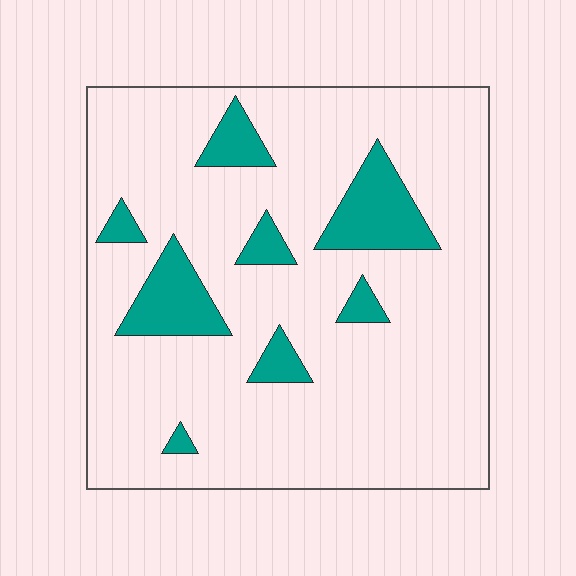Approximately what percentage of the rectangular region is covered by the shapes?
Approximately 15%.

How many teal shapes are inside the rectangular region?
8.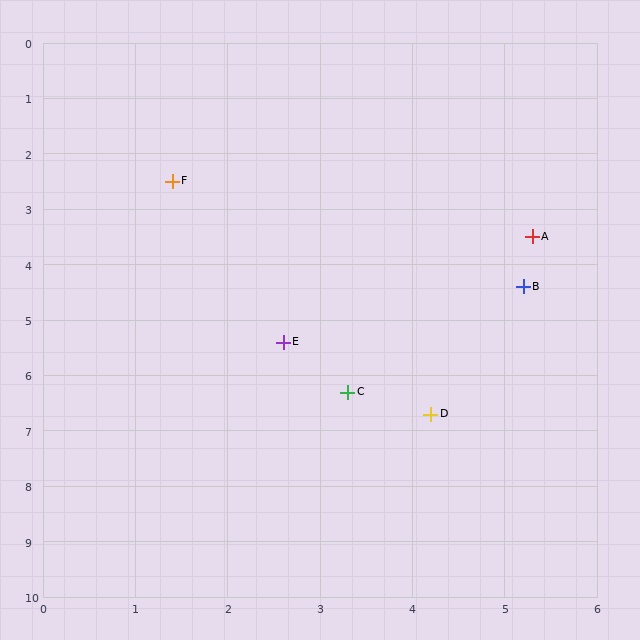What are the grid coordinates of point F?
Point F is at approximately (1.4, 2.5).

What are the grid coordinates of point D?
Point D is at approximately (4.2, 6.7).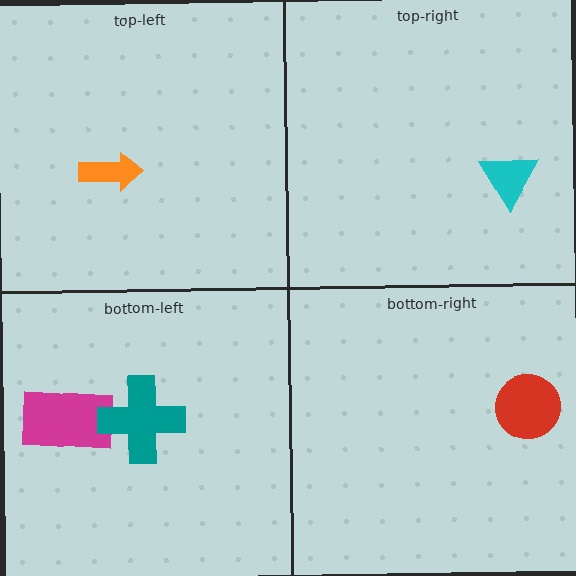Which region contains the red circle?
The bottom-right region.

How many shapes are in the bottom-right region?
1.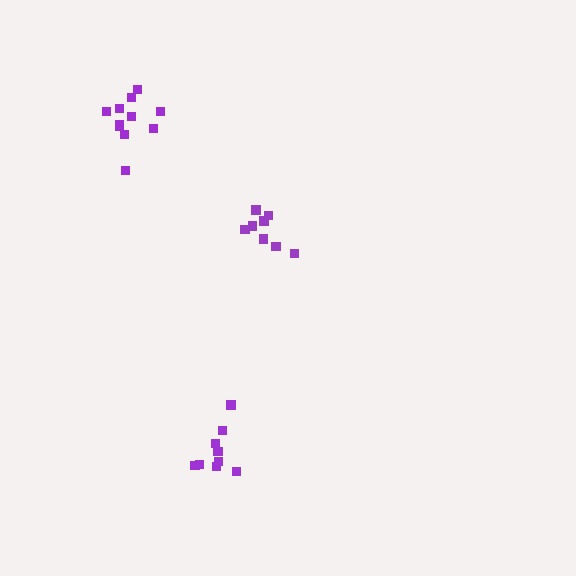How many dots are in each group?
Group 1: 11 dots, Group 2: 8 dots, Group 3: 9 dots (28 total).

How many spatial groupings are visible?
There are 3 spatial groupings.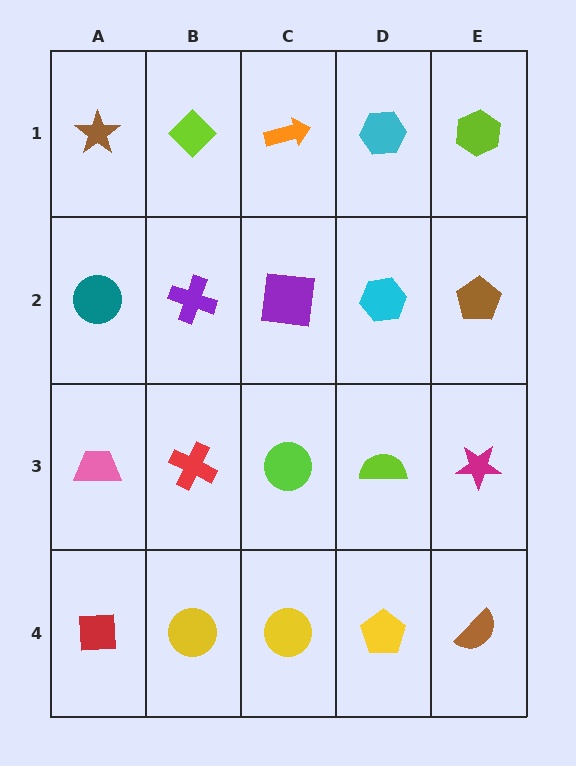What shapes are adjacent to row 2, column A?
A brown star (row 1, column A), a pink trapezoid (row 3, column A), a purple cross (row 2, column B).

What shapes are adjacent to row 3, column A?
A teal circle (row 2, column A), a red square (row 4, column A), a red cross (row 3, column B).